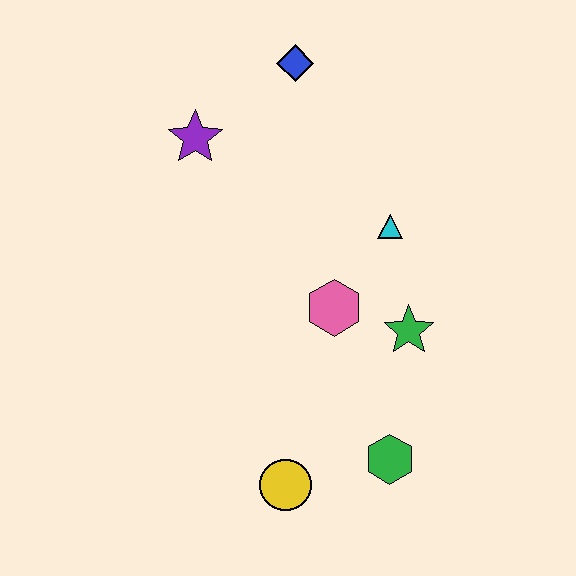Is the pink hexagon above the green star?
Yes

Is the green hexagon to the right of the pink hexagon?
Yes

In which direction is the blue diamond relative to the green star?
The blue diamond is above the green star.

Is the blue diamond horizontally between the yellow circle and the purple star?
No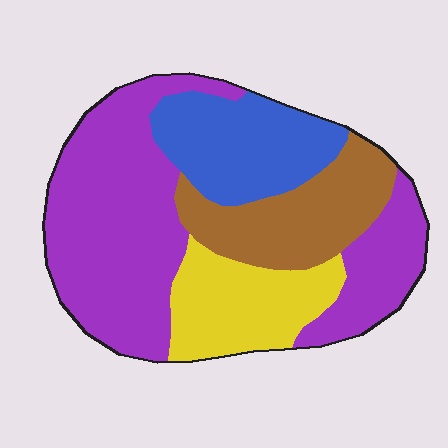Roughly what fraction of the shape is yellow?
Yellow covers around 15% of the shape.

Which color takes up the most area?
Purple, at roughly 45%.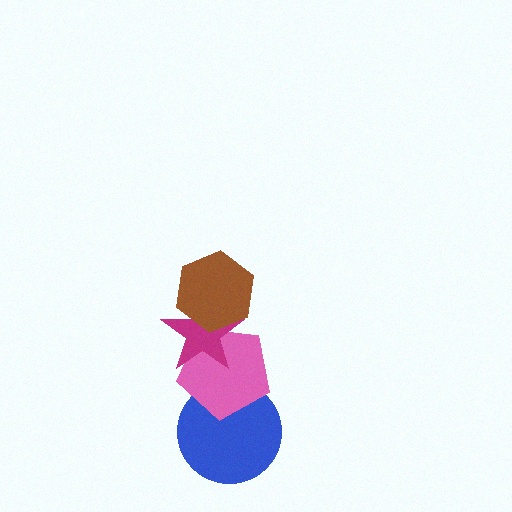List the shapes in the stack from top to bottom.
From top to bottom: the brown hexagon, the magenta star, the pink pentagon, the blue circle.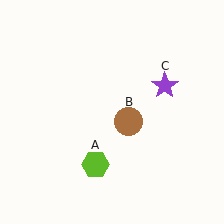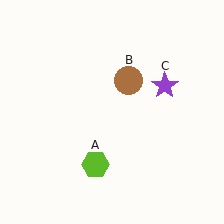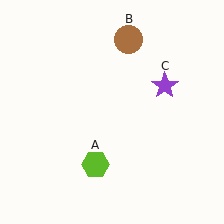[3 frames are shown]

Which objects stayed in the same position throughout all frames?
Lime hexagon (object A) and purple star (object C) remained stationary.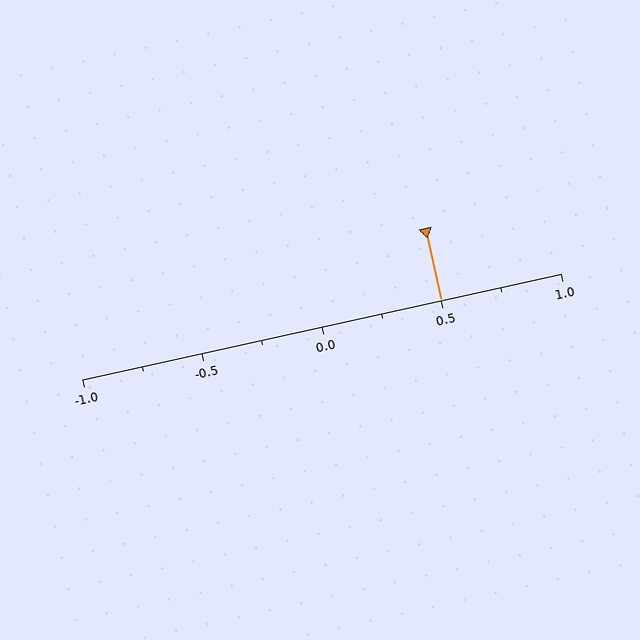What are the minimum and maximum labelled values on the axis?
The axis runs from -1.0 to 1.0.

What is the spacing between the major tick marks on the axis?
The major ticks are spaced 0.5 apart.